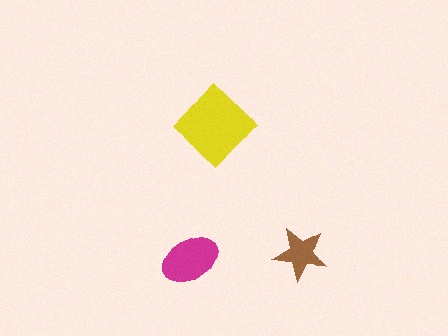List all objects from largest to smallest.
The yellow diamond, the magenta ellipse, the brown star.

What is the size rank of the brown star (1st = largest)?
3rd.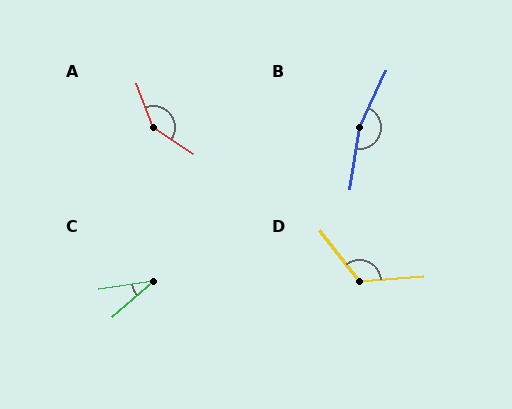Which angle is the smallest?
C, at approximately 32 degrees.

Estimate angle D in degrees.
Approximately 123 degrees.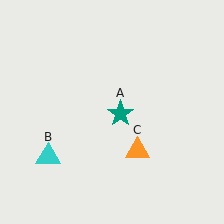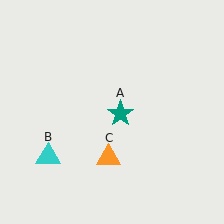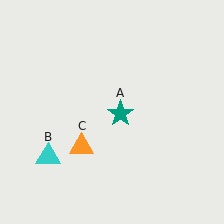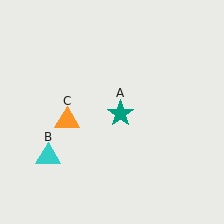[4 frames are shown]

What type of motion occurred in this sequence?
The orange triangle (object C) rotated clockwise around the center of the scene.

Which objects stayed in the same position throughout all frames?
Teal star (object A) and cyan triangle (object B) remained stationary.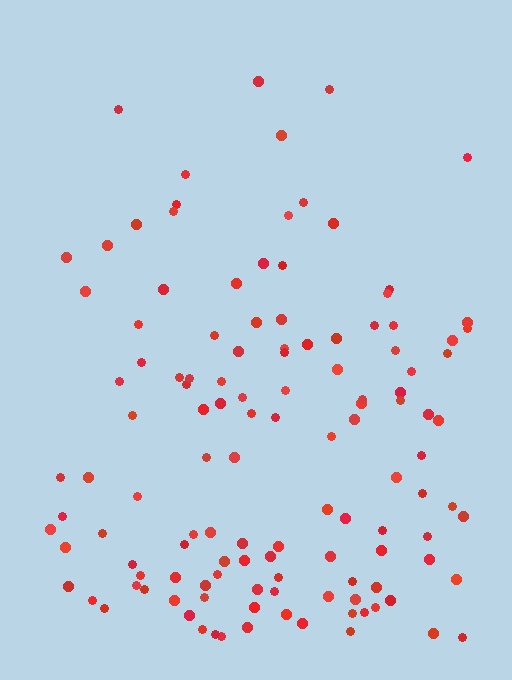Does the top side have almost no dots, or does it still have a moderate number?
Still a moderate number, just noticeably fewer than the bottom.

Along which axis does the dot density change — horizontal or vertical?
Vertical.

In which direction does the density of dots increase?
From top to bottom, with the bottom side densest.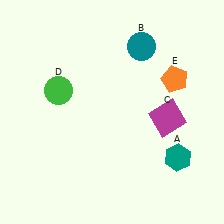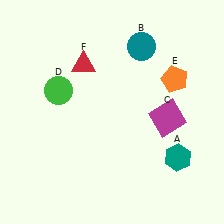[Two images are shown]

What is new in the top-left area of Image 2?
A red triangle (F) was added in the top-left area of Image 2.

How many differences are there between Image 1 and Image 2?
There is 1 difference between the two images.